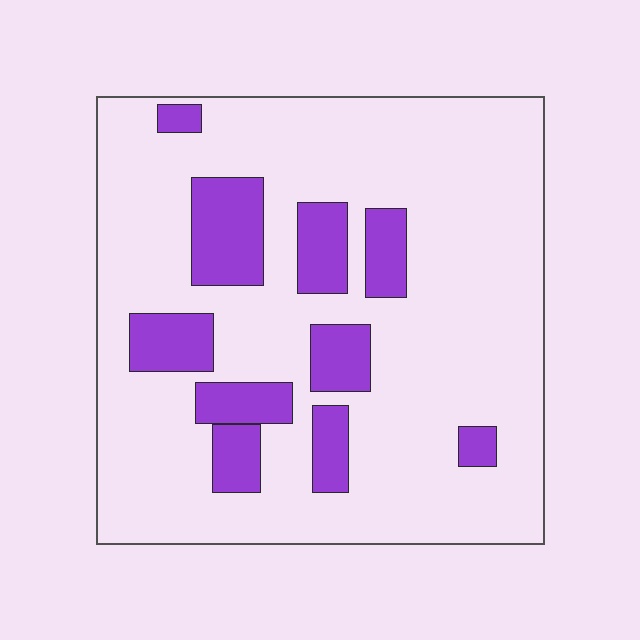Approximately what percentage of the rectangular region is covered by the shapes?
Approximately 20%.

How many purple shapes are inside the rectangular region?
10.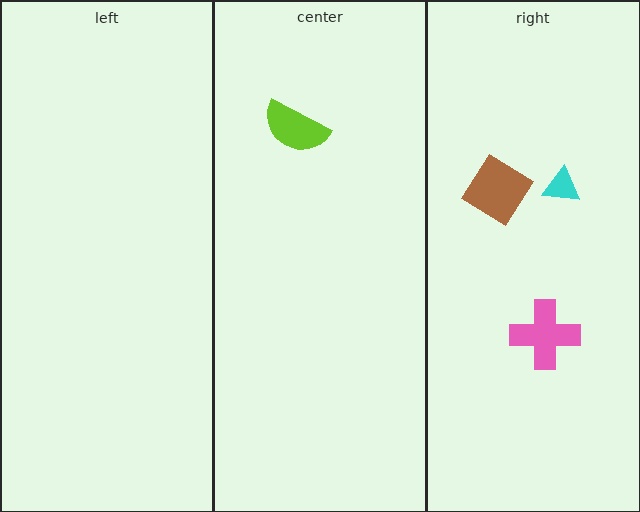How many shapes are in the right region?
3.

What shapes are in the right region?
The brown diamond, the pink cross, the cyan triangle.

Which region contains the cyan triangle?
The right region.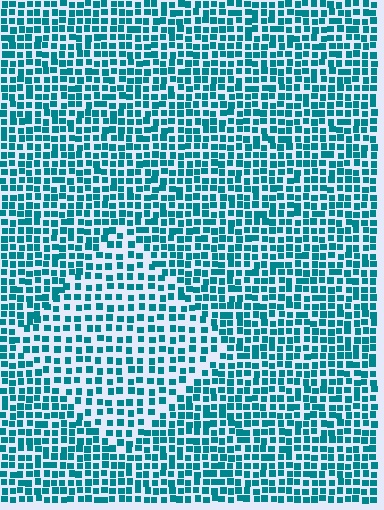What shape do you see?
I see a diamond.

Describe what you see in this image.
The image contains small teal elements arranged at two different densities. A diamond-shaped region is visible where the elements are less densely packed than the surrounding area.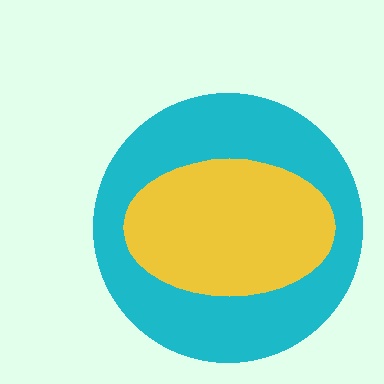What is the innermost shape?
The yellow ellipse.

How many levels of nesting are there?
2.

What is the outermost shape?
The cyan circle.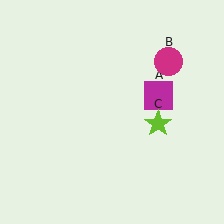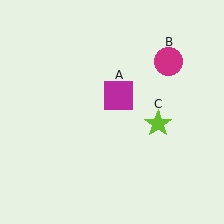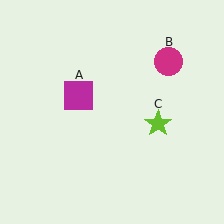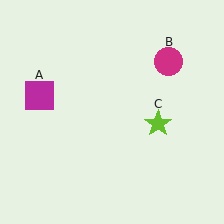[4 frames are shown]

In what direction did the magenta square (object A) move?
The magenta square (object A) moved left.